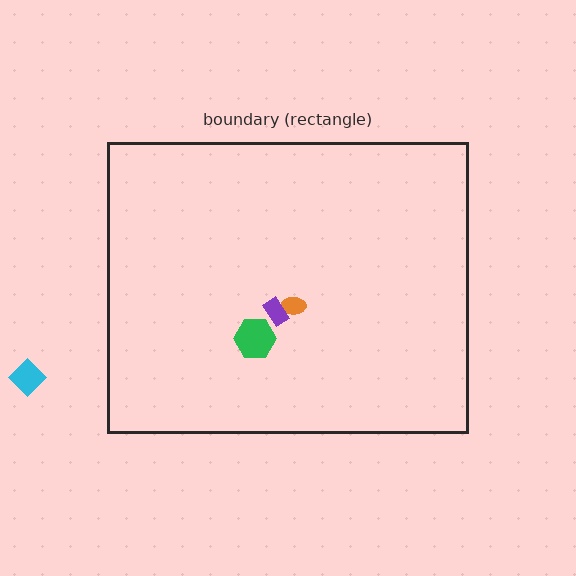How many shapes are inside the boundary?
3 inside, 1 outside.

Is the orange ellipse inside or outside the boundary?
Inside.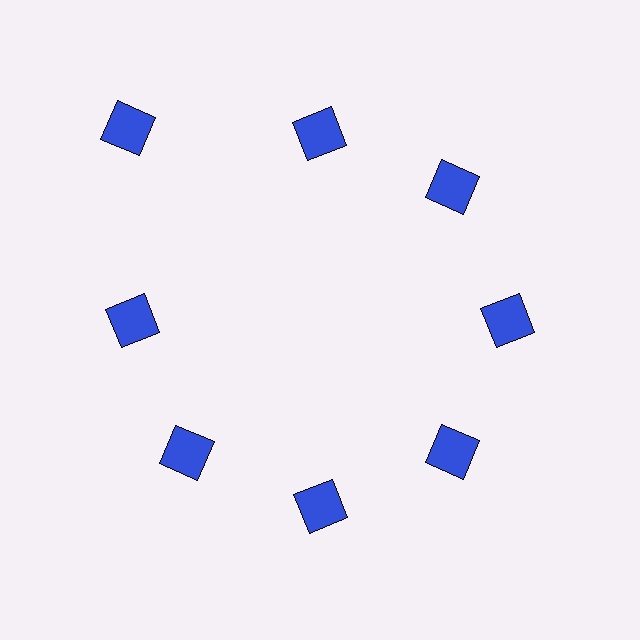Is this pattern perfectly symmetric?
No. The 8 blue squares are arranged in a ring, but one element near the 10 o'clock position is pushed outward from the center, breaking the 8-fold rotational symmetry.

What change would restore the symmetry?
The symmetry would be restored by moving it inward, back onto the ring so that all 8 squares sit at equal angles and equal distance from the center.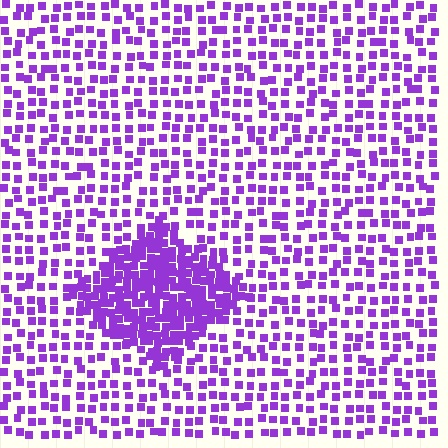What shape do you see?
I see a diamond.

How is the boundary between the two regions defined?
The boundary is defined by a change in element density (approximately 2.5x ratio). All elements are the same color, size, and shape.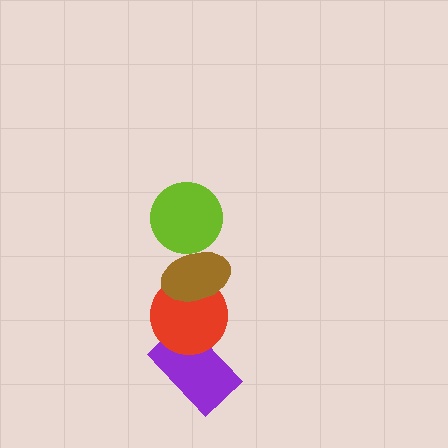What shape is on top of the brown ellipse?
The lime circle is on top of the brown ellipse.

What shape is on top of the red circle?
The brown ellipse is on top of the red circle.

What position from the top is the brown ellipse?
The brown ellipse is 2nd from the top.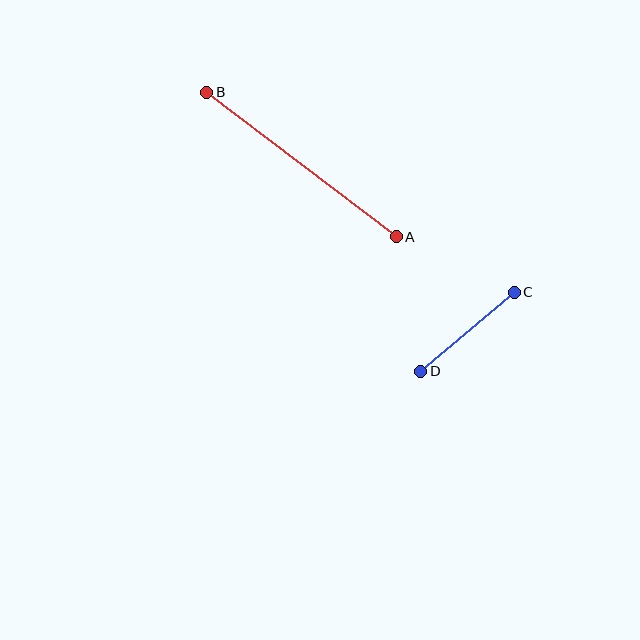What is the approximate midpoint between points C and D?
The midpoint is at approximately (468, 332) pixels.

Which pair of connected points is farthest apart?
Points A and B are farthest apart.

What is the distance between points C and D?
The distance is approximately 123 pixels.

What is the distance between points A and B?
The distance is approximately 239 pixels.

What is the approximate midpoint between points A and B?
The midpoint is at approximately (301, 164) pixels.